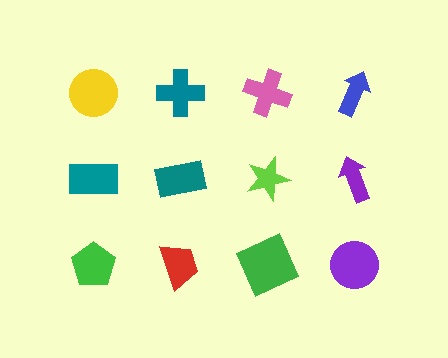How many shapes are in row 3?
4 shapes.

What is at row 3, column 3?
A green square.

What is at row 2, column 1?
A teal rectangle.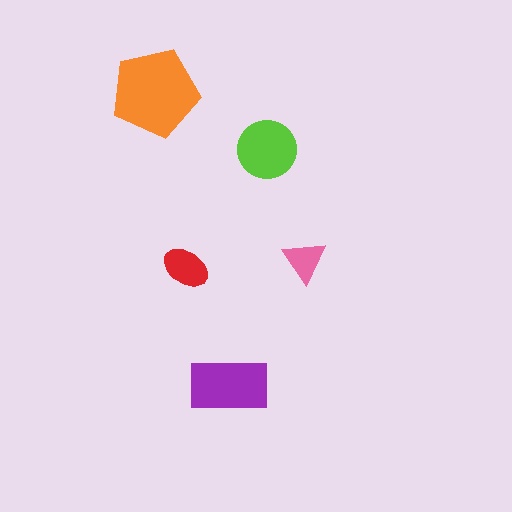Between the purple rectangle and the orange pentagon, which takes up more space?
The orange pentagon.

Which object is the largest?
The orange pentagon.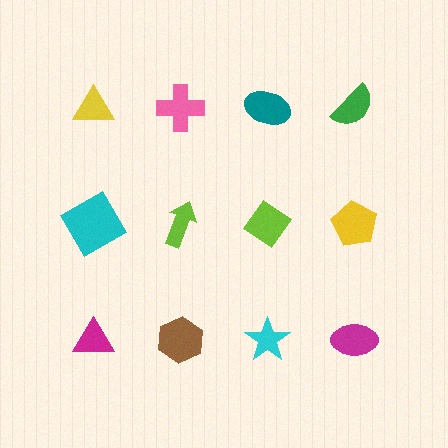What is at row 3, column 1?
A magenta triangle.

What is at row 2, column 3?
A lime diamond.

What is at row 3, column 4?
A magenta ellipse.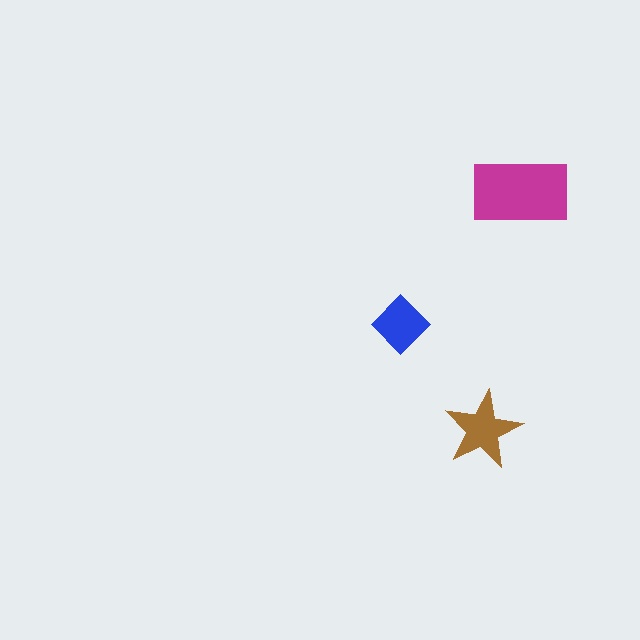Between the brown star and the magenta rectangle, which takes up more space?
The magenta rectangle.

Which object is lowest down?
The brown star is bottommost.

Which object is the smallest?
The blue diamond.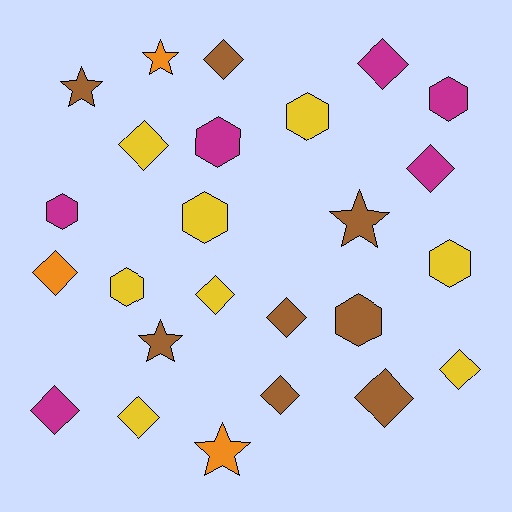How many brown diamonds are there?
There are 4 brown diamonds.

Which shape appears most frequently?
Diamond, with 12 objects.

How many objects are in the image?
There are 25 objects.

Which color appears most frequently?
Brown, with 8 objects.